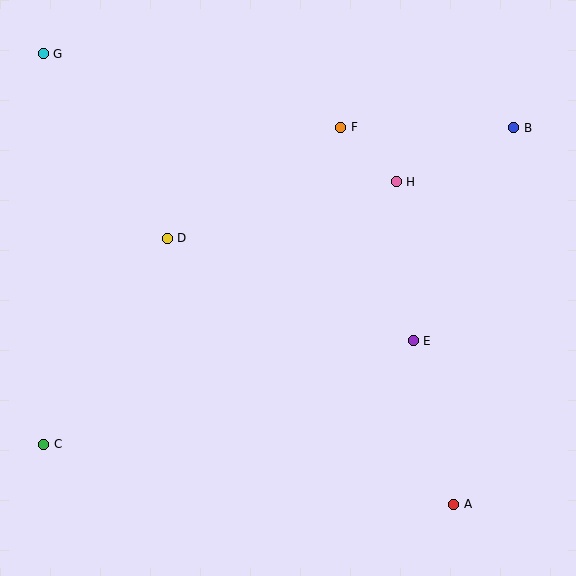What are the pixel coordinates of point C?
Point C is at (44, 444).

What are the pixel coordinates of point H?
Point H is at (396, 182).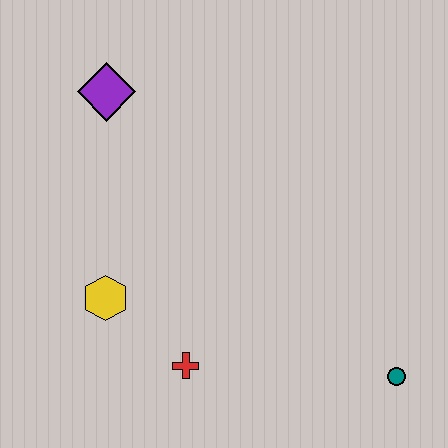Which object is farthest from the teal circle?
The purple diamond is farthest from the teal circle.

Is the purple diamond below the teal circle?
No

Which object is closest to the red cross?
The yellow hexagon is closest to the red cross.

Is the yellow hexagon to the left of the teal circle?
Yes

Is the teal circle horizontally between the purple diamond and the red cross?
No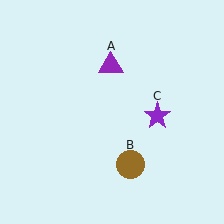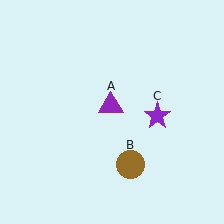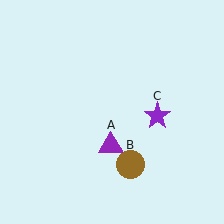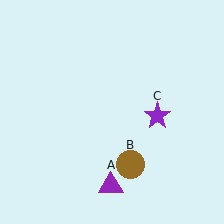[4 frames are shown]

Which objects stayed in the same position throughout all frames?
Brown circle (object B) and purple star (object C) remained stationary.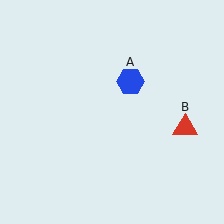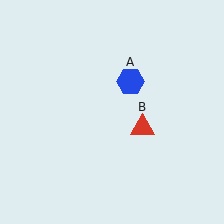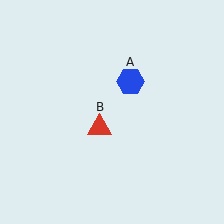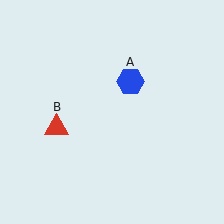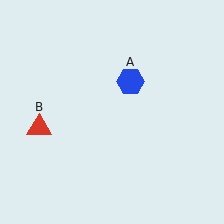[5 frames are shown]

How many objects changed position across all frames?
1 object changed position: red triangle (object B).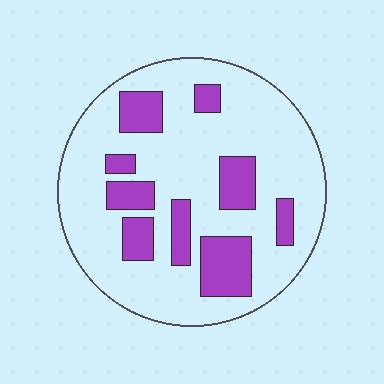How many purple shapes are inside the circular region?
9.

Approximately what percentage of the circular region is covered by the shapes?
Approximately 25%.